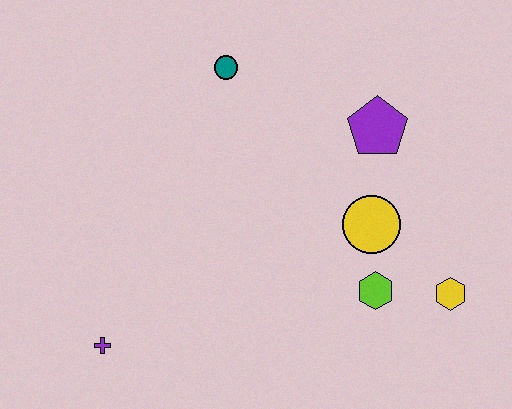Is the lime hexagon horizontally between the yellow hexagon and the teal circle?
Yes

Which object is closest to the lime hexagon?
The yellow circle is closest to the lime hexagon.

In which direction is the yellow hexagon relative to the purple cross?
The yellow hexagon is to the right of the purple cross.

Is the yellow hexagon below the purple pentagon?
Yes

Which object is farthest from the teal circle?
The yellow hexagon is farthest from the teal circle.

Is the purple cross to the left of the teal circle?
Yes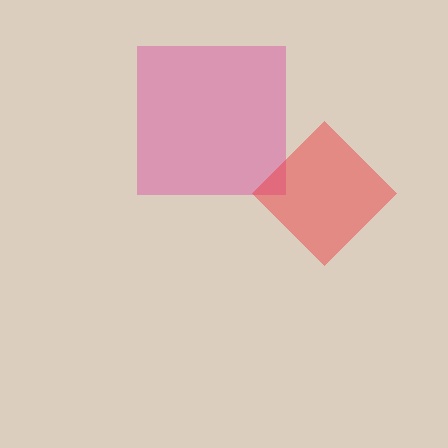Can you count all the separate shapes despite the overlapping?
Yes, there are 2 separate shapes.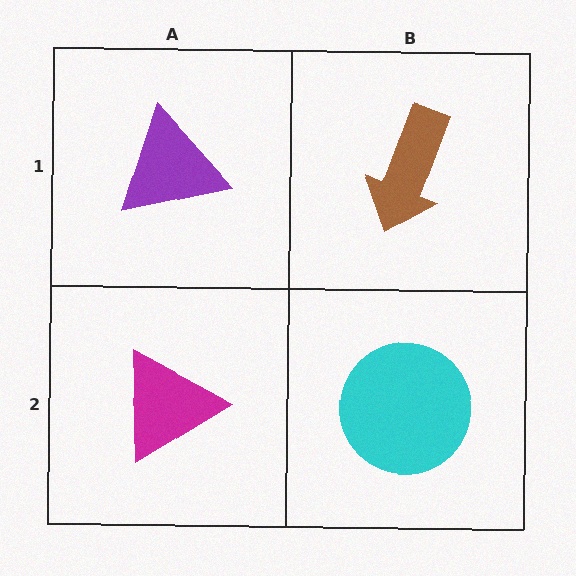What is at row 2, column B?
A cyan circle.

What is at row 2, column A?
A magenta triangle.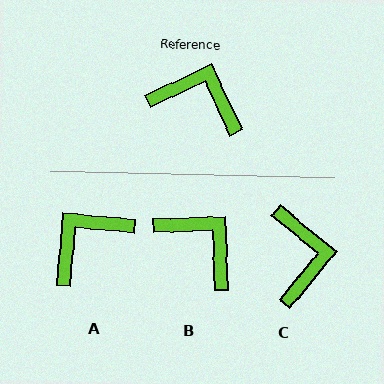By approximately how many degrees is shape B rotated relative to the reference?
Approximately 24 degrees clockwise.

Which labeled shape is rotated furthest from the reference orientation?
C, about 65 degrees away.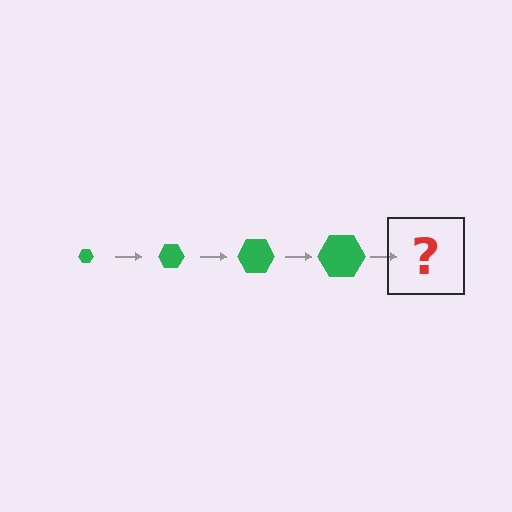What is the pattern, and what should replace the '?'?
The pattern is that the hexagon gets progressively larger each step. The '?' should be a green hexagon, larger than the previous one.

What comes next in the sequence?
The next element should be a green hexagon, larger than the previous one.